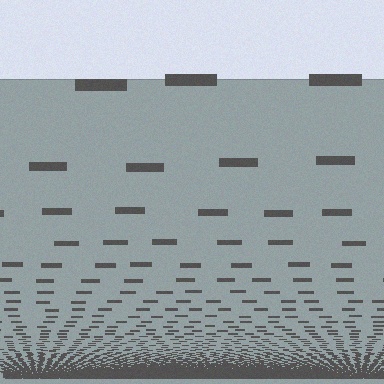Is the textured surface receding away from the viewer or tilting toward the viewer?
The surface appears to tilt toward the viewer. Texture elements get larger and sparser toward the top.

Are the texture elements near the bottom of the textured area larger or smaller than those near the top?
Smaller. The gradient is inverted — elements near the bottom are smaller and denser.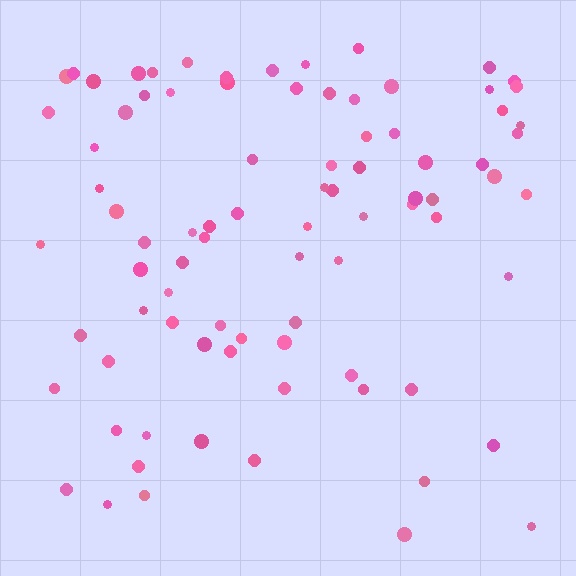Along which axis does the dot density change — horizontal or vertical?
Vertical.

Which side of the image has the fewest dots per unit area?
The bottom.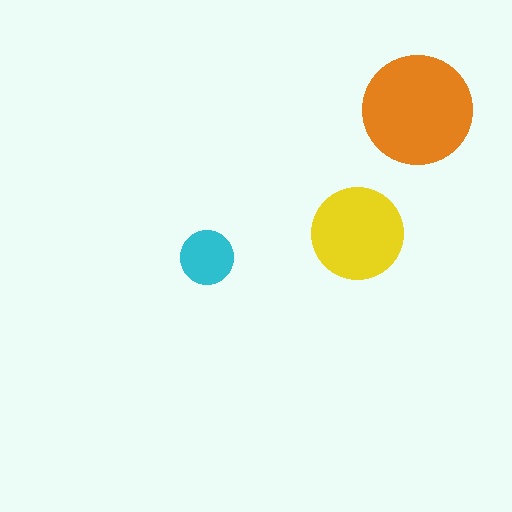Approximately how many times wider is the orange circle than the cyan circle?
About 2 times wider.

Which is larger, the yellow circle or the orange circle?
The orange one.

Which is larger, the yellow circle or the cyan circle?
The yellow one.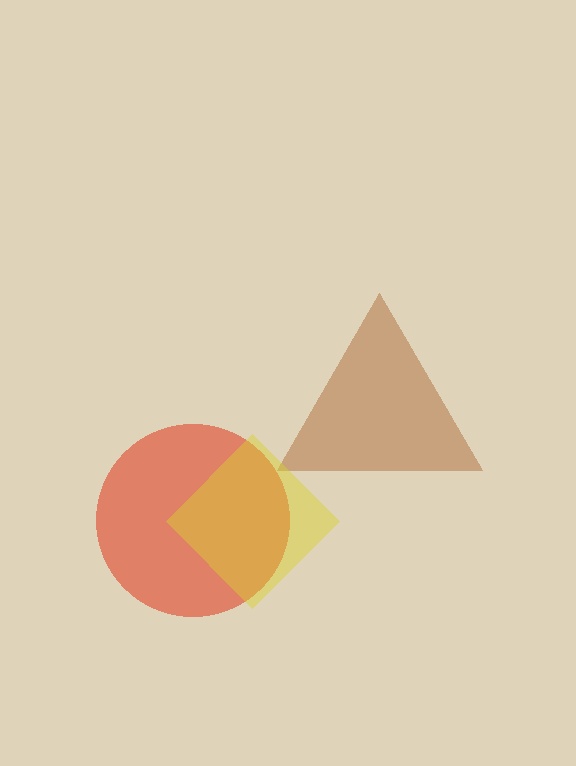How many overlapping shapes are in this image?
There are 3 overlapping shapes in the image.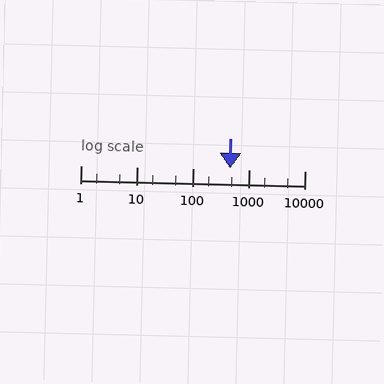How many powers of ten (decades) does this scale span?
The scale spans 4 decades, from 1 to 10000.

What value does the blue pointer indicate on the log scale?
The pointer indicates approximately 460.